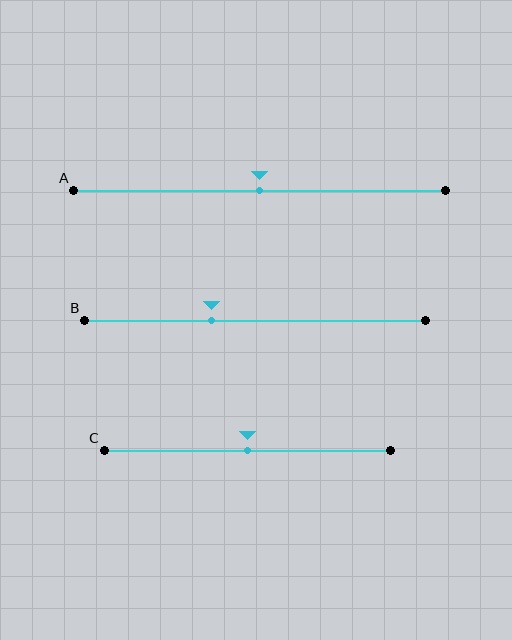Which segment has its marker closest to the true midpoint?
Segment A has its marker closest to the true midpoint.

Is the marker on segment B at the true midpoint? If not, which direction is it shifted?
No, the marker on segment B is shifted to the left by about 13% of the segment length.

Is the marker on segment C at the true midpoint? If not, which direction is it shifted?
Yes, the marker on segment C is at the true midpoint.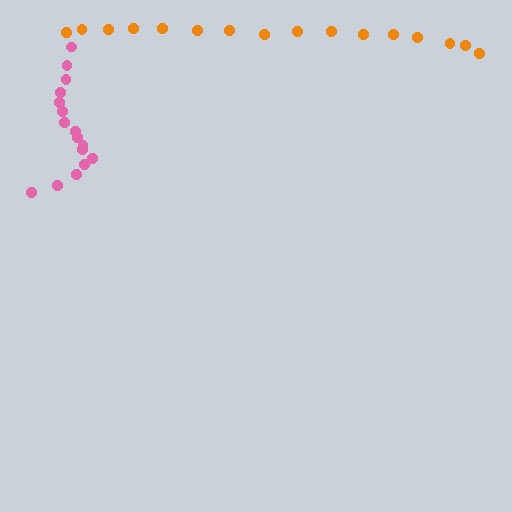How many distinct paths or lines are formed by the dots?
There are 2 distinct paths.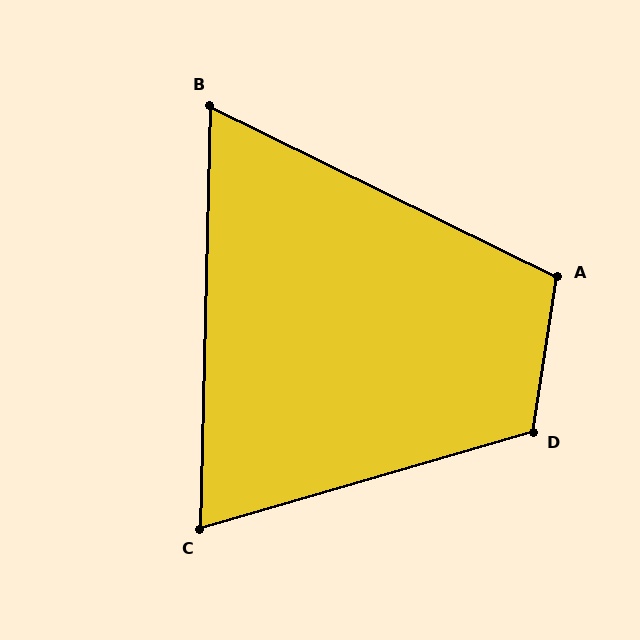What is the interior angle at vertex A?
Approximately 107 degrees (obtuse).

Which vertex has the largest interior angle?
D, at approximately 115 degrees.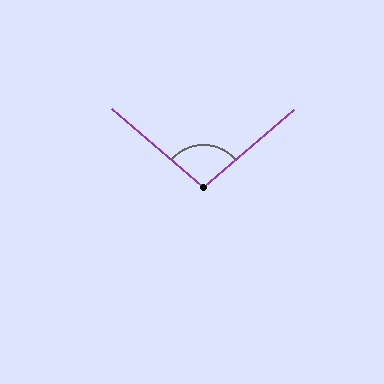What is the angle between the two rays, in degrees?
Approximately 99 degrees.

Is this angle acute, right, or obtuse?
It is obtuse.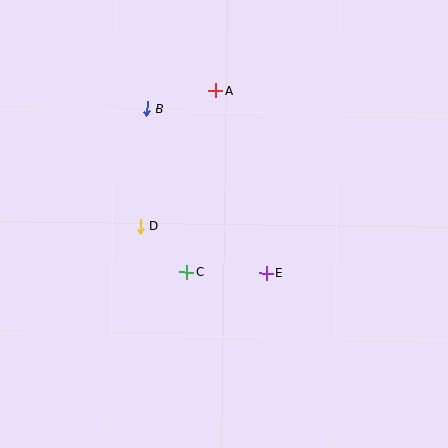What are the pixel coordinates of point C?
Point C is at (187, 272).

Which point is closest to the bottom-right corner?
Point E is closest to the bottom-right corner.